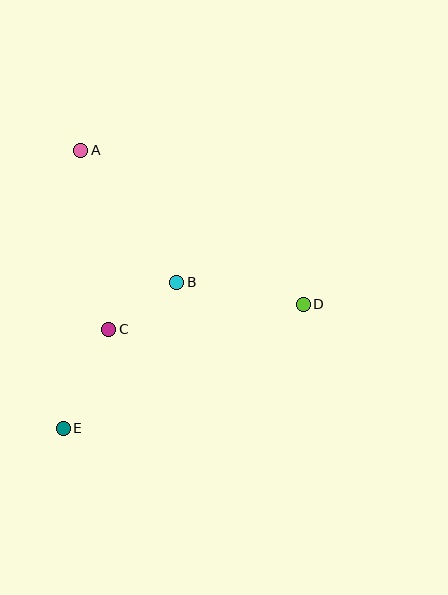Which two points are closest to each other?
Points B and C are closest to each other.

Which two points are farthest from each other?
Points A and E are farthest from each other.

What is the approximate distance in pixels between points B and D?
The distance between B and D is approximately 128 pixels.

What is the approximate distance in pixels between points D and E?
The distance between D and E is approximately 270 pixels.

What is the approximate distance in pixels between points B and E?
The distance between B and E is approximately 185 pixels.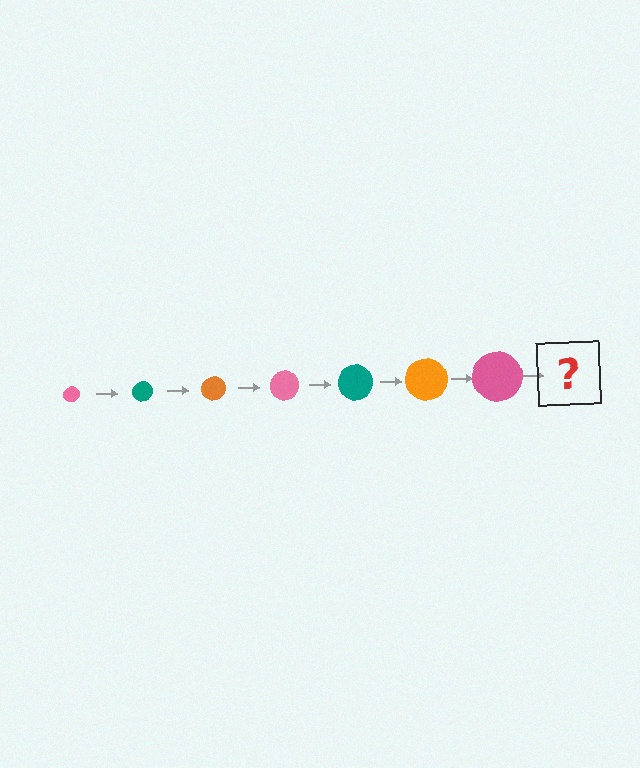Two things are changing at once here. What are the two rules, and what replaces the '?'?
The two rules are that the circle grows larger each step and the color cycles through pink, teal, and orange. The '?' should be a teal circle, larger than the previous one.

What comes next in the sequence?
The next element should be a teal circle, larger than the previous one.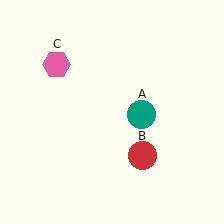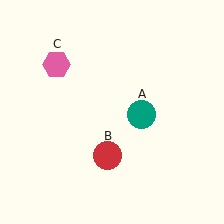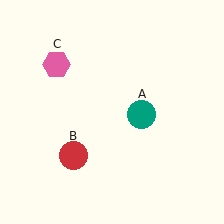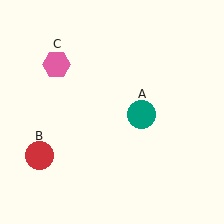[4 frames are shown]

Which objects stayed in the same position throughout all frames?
Teal circle (object A) and pink hexagon (object C) remained stationary.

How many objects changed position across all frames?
1 object changed position: red circle (object B).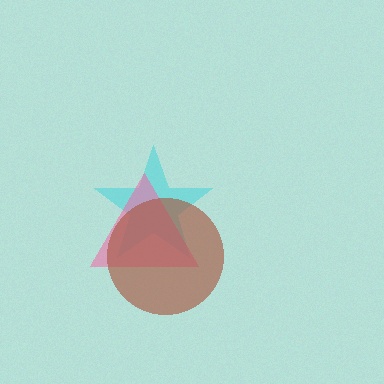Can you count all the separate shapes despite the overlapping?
Yes, there are 3 separate shapes.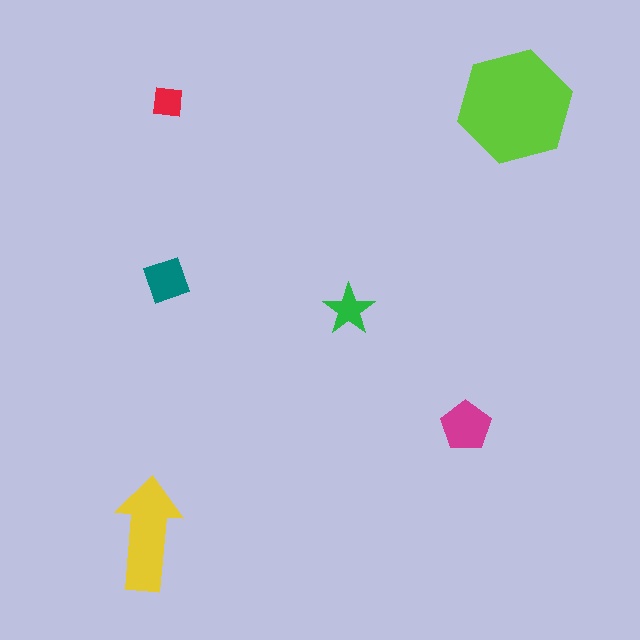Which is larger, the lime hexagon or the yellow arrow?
The lime hexagon.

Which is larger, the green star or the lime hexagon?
The lime hexagon.